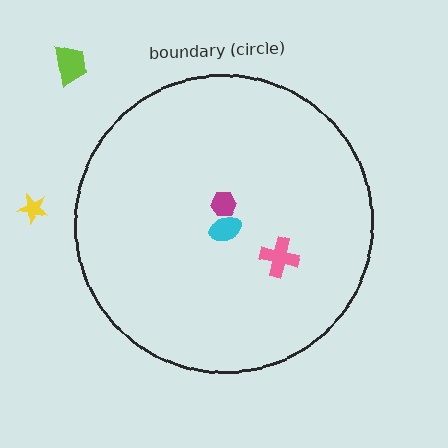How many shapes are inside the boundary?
3 inside, 2 outside.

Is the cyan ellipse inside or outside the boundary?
Inside.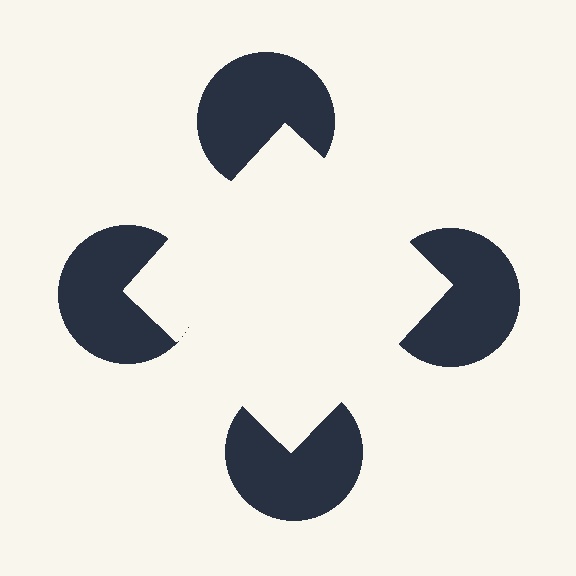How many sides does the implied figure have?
4 sides.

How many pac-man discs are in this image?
There are 4 — one at each vertex of the illusory square.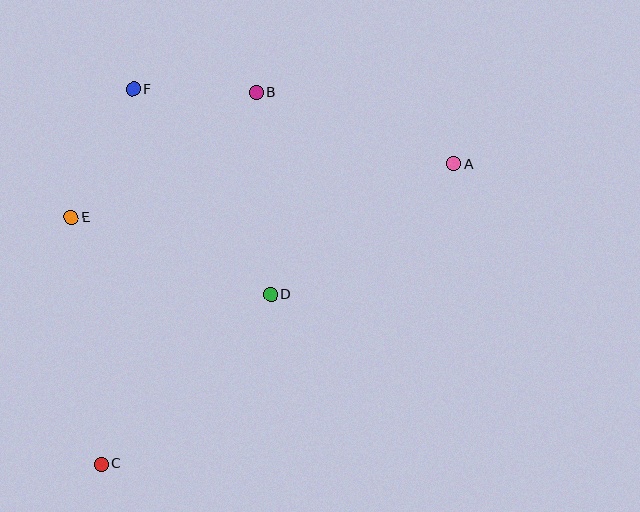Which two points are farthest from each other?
Points A and C are farthest from each other.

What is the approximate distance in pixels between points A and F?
The distance between A and F is approximately 329 pixels.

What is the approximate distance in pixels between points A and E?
The distance between A and E is approximately 386 pixels.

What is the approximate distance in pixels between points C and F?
The distance between C and F is approximately 376 pixels.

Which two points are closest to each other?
Points B and F are closest to each other.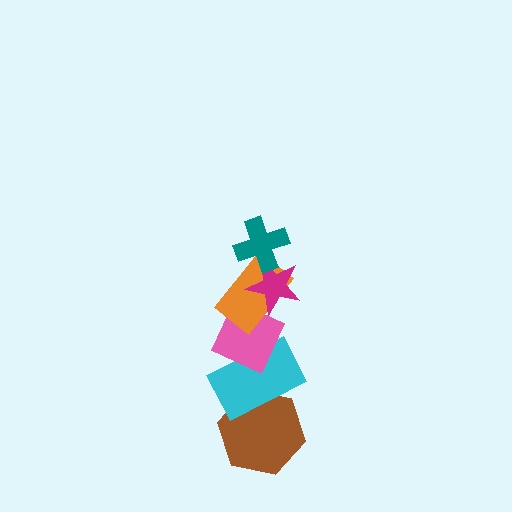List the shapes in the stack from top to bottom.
From top to bottom: the teal cross, the magenta star, the orange rectangle, the pink diamond, the cyan rectangle, the brown hexagon.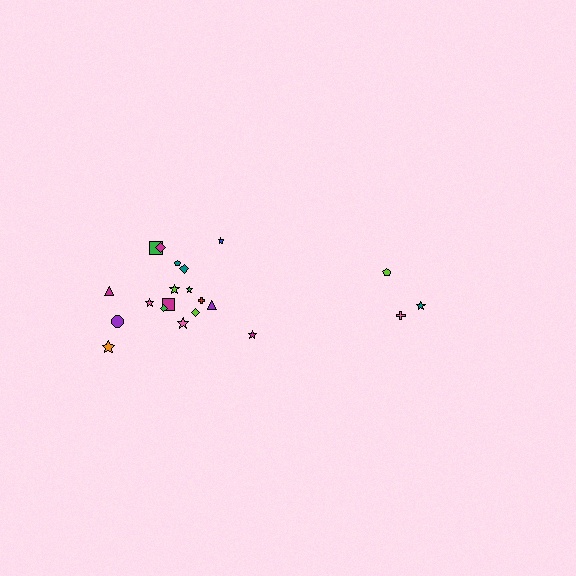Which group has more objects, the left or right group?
The left group.